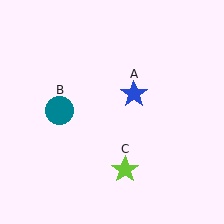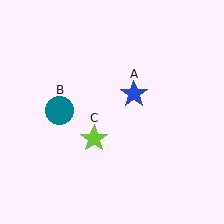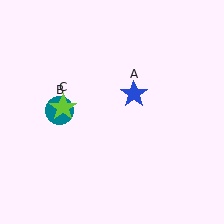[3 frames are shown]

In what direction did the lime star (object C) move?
The lime star (object C) moved up and to the left.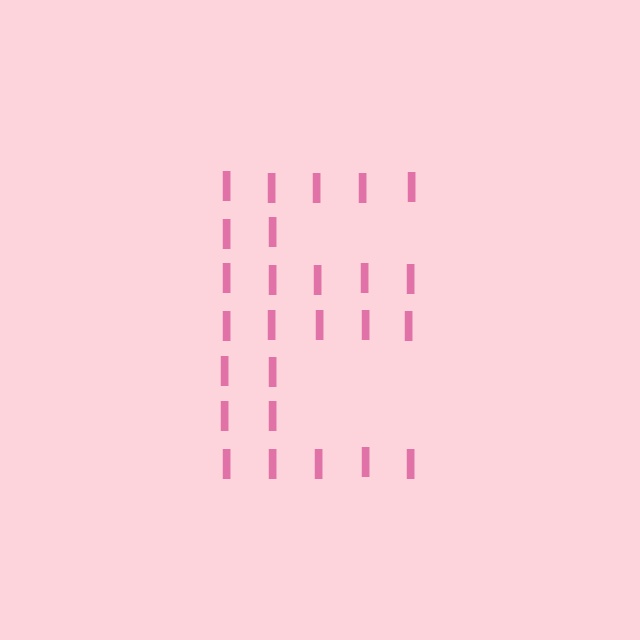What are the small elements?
The small elements are letter I's.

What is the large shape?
The large shape is the letter E.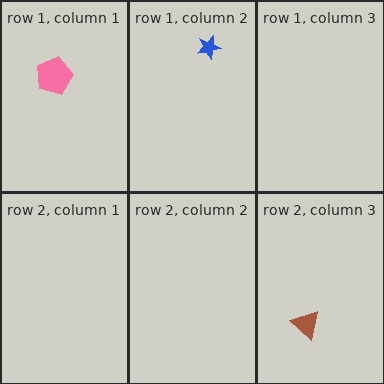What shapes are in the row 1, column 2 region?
The blue star.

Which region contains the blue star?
The row 1, column 2 region.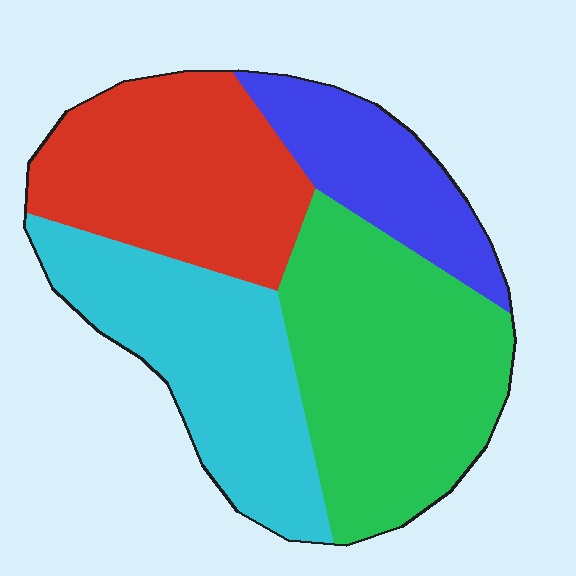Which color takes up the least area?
Blue, at roughly 15%.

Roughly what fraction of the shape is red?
Red covers 26% of the shape.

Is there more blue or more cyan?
Cyan.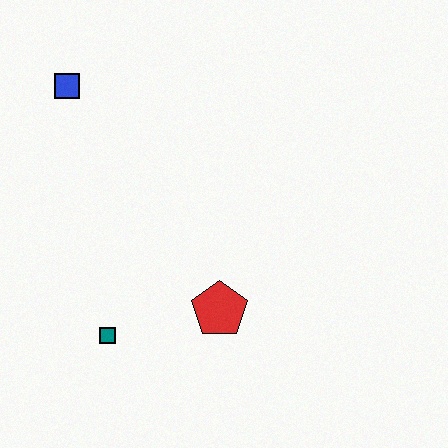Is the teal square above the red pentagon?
No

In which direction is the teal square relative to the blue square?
The teal square is below the blue square.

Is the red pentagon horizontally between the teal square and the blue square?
No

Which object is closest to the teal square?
The red pentagon is closest to the teal square.